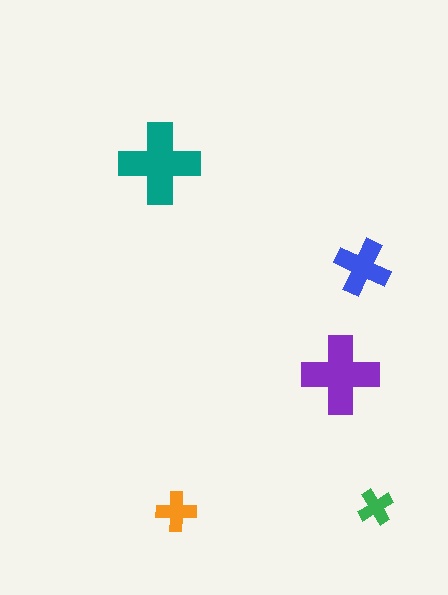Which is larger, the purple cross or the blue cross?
The purple one.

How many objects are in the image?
There are 5 objects in the image.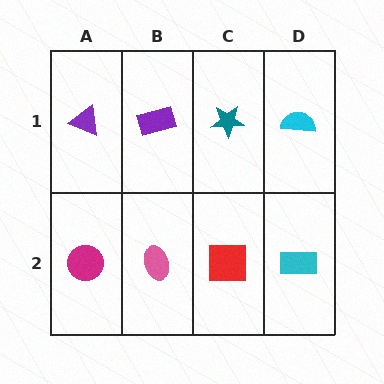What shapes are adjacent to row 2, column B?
A purple rectangle (row 1, column B), a magenta circle (row 2, column A), a red square (row 2, column C).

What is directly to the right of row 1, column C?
A cyan semicircle.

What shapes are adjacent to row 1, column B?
A pink ellipse (row 2, column B), a purple triangle (row 1, column A), a teal star (row 1, column C).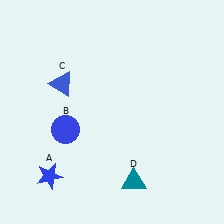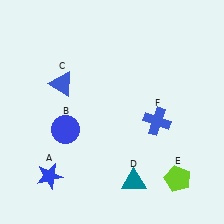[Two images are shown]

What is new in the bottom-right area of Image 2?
A blue cross (F) was added in the bottom-right area of Image 2.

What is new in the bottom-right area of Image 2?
A lime pentagon (E) was added in the bottom-right area of Image 2.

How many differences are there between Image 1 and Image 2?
There are 2 differences between the two images.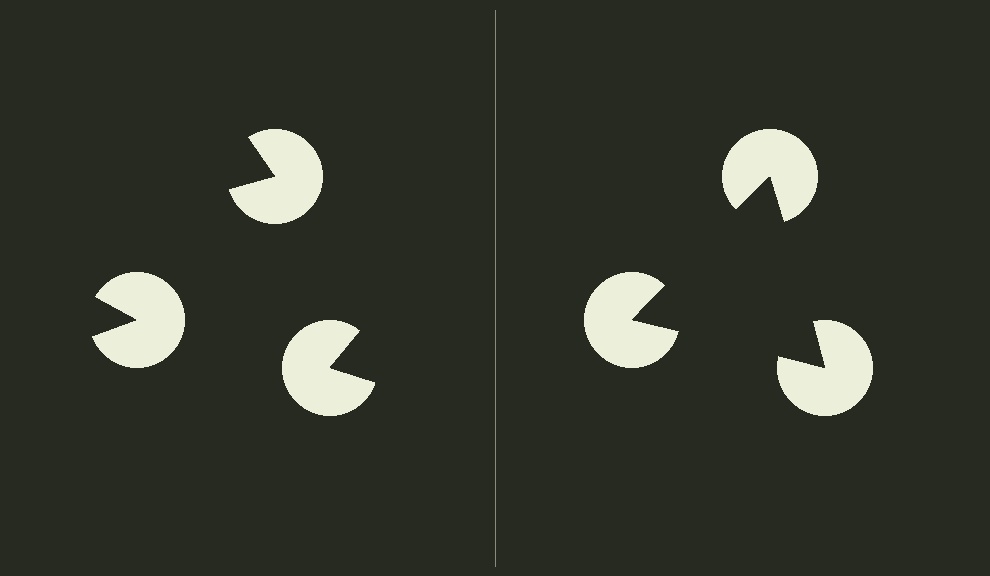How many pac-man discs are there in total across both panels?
6 — 3 on each side.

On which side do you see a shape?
An illusory triangle appears on the right side. On the left side the wedge cuts are rotated, so no coherent shape forms.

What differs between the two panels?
The pac-man discs are positioned identically on both sides; only the wedge orientations differ. On the right they align to a triangle; on the left they are misaligned.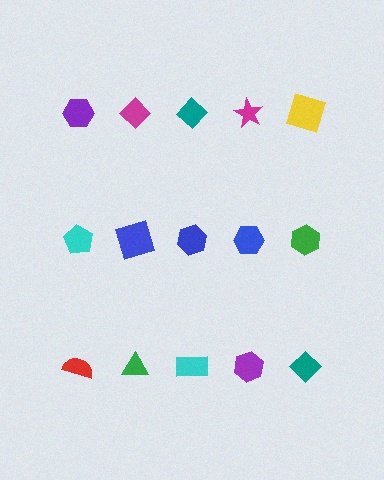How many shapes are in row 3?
5 shapes.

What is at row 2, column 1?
A cyan pentagon.